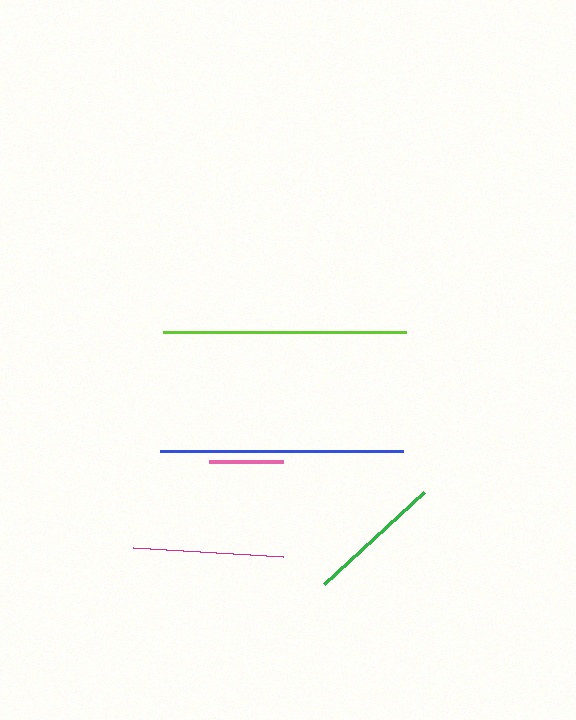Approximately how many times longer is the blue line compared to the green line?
The blue line is approximately 1.8 times the length of the green line.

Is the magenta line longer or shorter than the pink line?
The magenta line is longer than the pink line.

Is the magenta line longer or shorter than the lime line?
The lime line is longer than the magenta line.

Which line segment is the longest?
The blue line is the longest at approximately 243 pixels.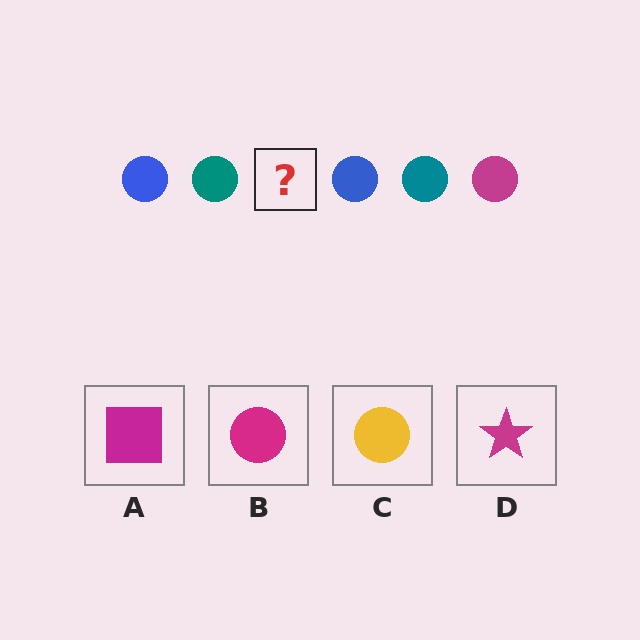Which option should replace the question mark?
Option B.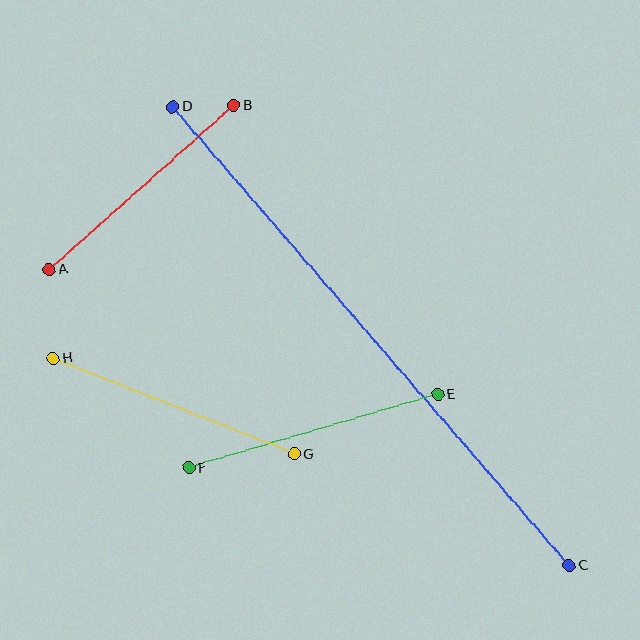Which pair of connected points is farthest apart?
Points C and D are farthest apart.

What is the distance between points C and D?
The distance is approximately 606 pixels.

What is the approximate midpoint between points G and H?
The midpoint is at approximately (174, 406) pixels.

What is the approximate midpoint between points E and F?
The midpoint is at approximately (313, 431) pixels.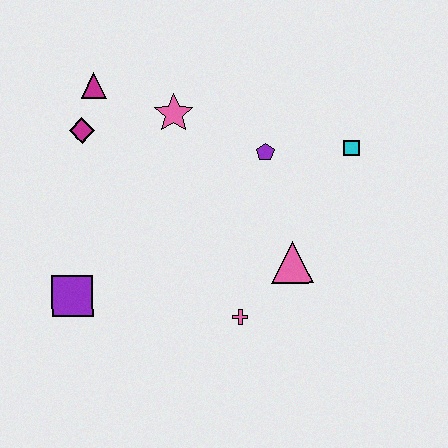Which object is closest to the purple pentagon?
The cyan square is closest to the purple pentagon.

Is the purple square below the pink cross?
No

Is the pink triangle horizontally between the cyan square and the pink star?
Yes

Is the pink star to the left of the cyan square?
Yes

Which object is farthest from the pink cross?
The magenta triangle is farthest from the pink cross.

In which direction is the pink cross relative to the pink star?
The pink cross is below the pink star.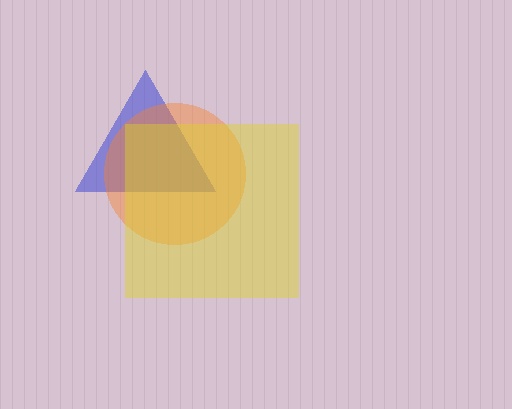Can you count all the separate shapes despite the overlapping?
Yes, there are 3 separate shapes.